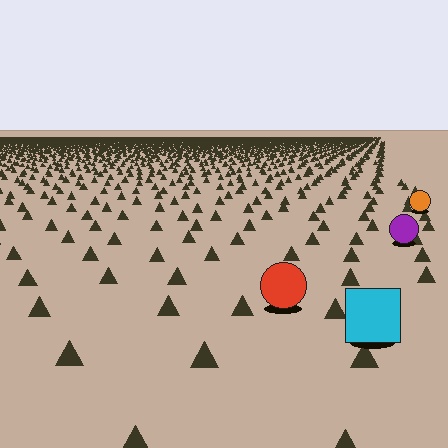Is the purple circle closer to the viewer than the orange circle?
Yes. The purple circle is closer — you can tell from the texture gradient: the ground texture is coarser near it.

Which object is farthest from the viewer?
The orange circle is farthest from the viewer. It appears smaller and the ground texture around it is denser.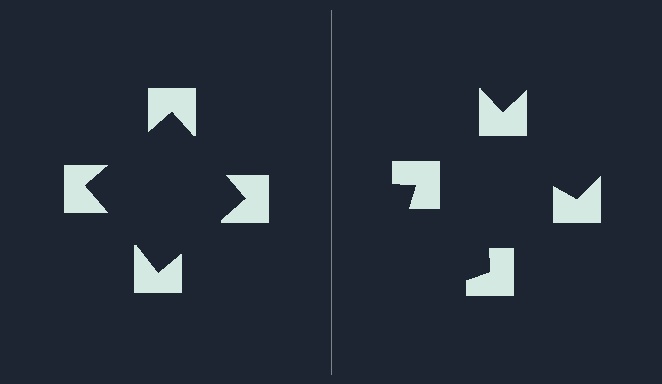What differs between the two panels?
The notched squares are positioned identically on both sides; only the wedge orientations differ. On the left they align to a square; on the right they are misaligned.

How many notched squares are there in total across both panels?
8 — 4 on each side.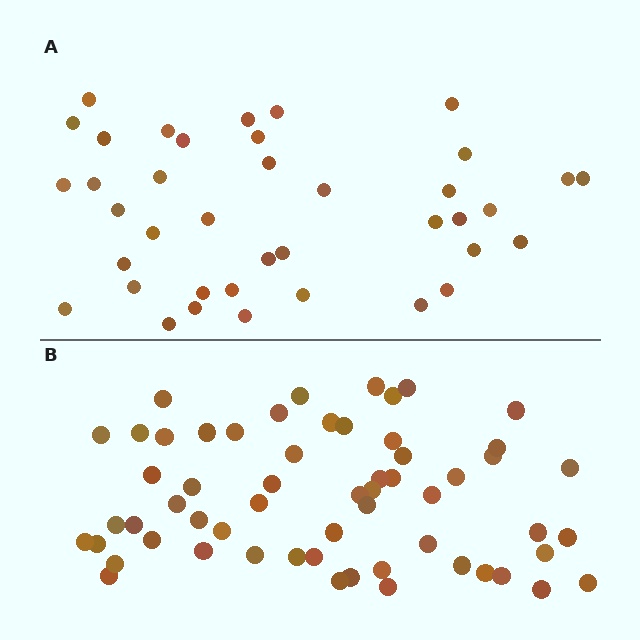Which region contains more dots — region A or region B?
Region B (the bottom region) has more dots.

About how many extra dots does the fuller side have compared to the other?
Region B has approximately 20 more dots than region A.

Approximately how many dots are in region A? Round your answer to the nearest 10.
About 40 dots. (The exact count is 39, which rounds to 40.)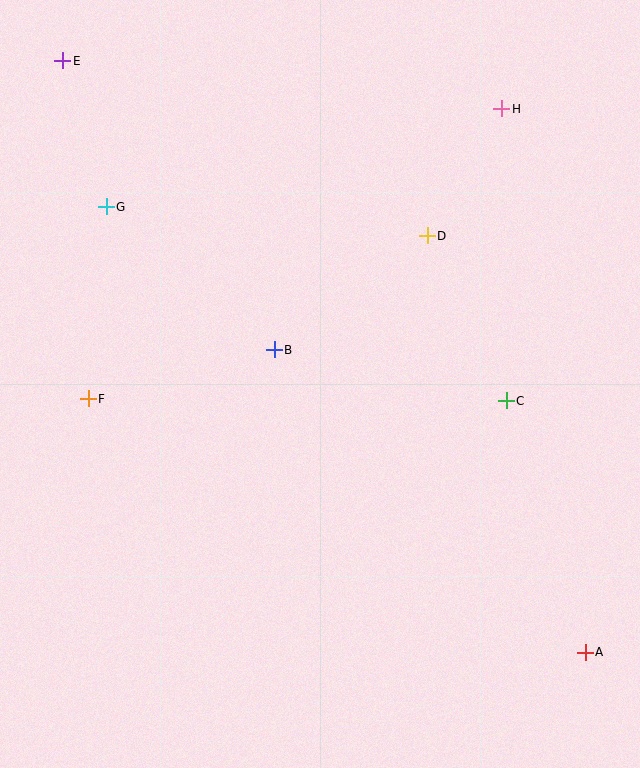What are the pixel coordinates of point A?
Point A is at (585, 652).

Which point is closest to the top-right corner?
Point H is closest to the top-right corner.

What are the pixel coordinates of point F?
Point F is at (88, 399).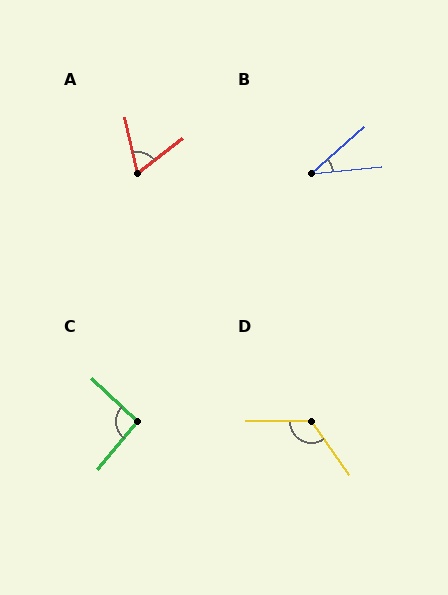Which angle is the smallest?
B, at approximately 36 degrees.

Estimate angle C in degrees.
Approximately 94 degrees.